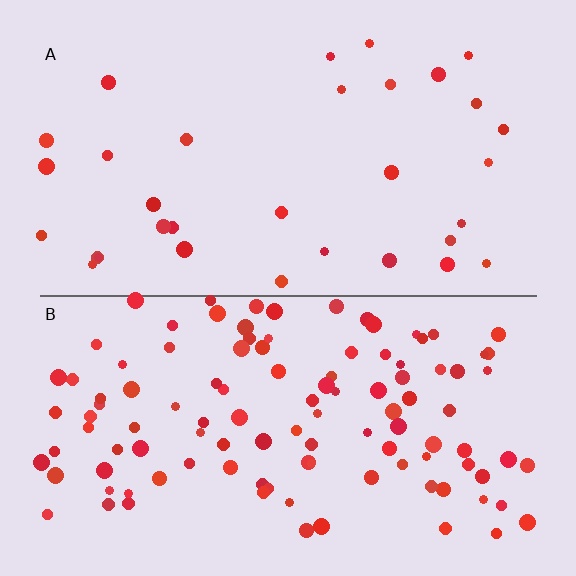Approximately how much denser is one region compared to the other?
Approximately 3.4× — region B over region A.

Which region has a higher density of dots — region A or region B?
B (the bottom).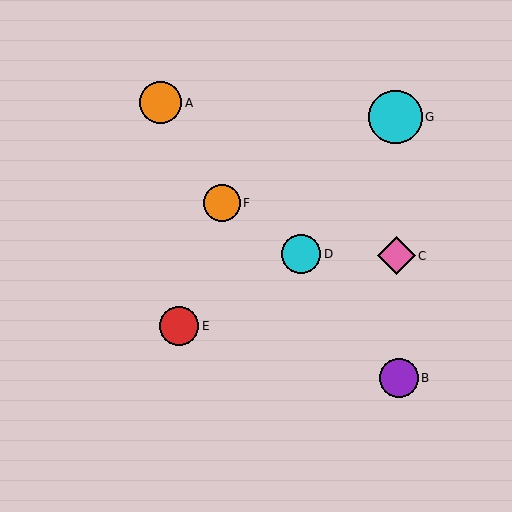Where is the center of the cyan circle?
The center of the cyan circle is at (301, 254).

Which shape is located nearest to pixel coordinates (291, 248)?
The cyan circle (labeled D) at (301, 254) is nearest to that location.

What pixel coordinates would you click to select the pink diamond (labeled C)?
Click at (396, 256) to select the pink diamond C.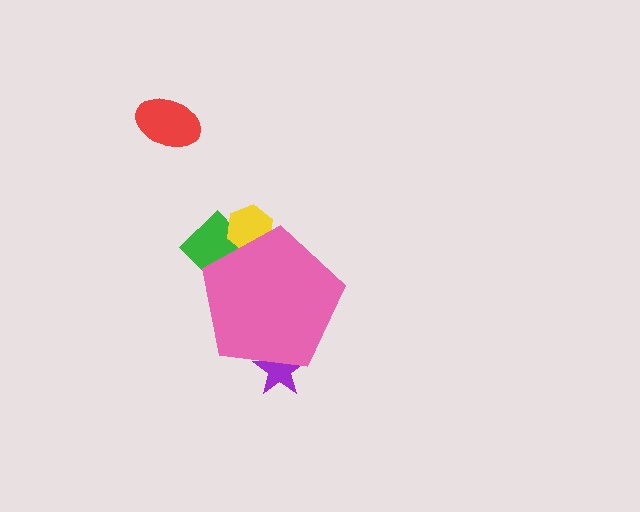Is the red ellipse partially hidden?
No, the red ellipse is fully visible.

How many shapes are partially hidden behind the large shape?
3 shapes are partially hidden.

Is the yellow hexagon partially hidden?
Yes, the yellow hexagon is partially hidden behind the pink pentagon.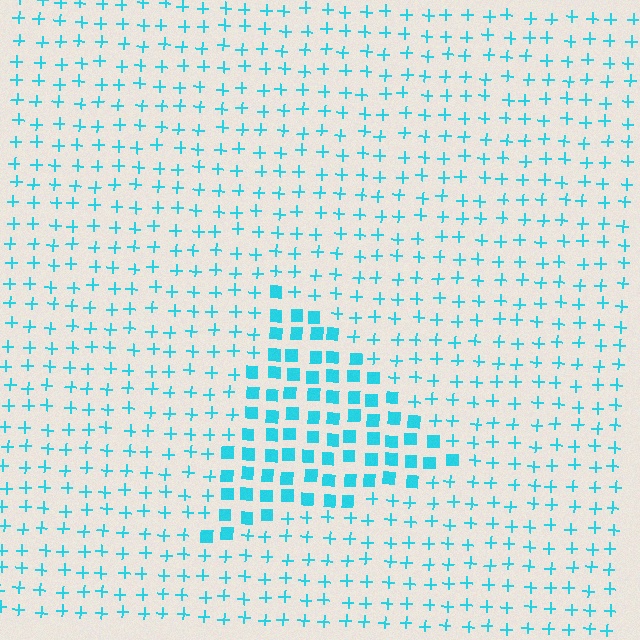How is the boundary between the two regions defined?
The boundary is defined by a change in element shape: squares inside vs. plus signs outside. All elements share the same color and spacing.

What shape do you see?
I see a triangle.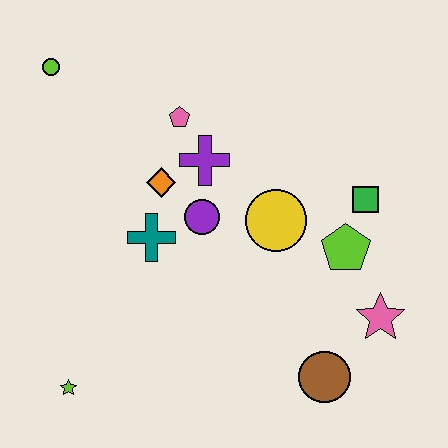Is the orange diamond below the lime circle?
Yes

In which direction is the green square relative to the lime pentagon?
The green square is above the lime pentagon.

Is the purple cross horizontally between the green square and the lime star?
Yes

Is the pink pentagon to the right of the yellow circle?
No